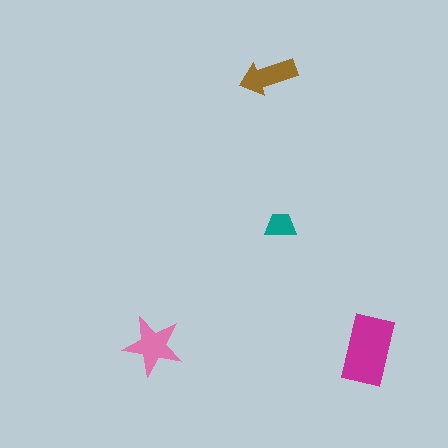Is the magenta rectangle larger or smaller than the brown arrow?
Larger.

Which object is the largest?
The magenta rectangle.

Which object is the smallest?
The teal trapezoid.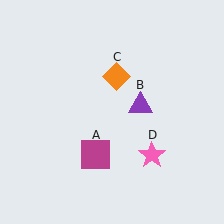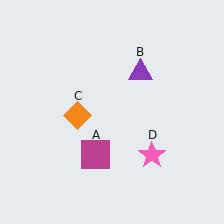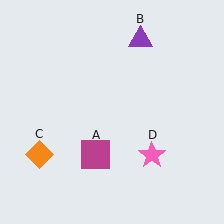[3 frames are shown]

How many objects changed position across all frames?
2 objects changed position: purple triangle (object B), orange diamond (object C).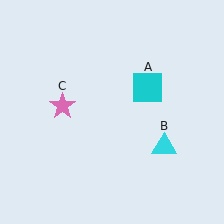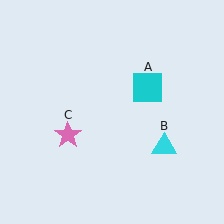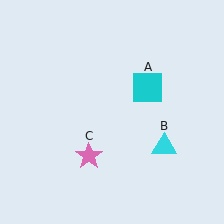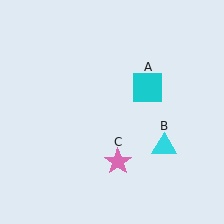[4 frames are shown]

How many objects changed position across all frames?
1 object changed position: pink star (object C).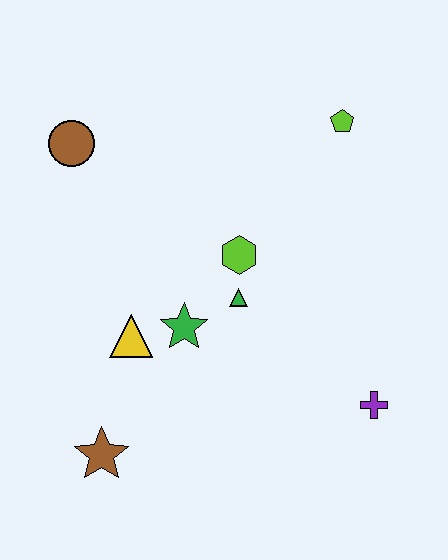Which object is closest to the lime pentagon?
The lime hexagon is closest to the lime pentagon.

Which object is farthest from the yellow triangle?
The lime pentagon is farthest from the yellow triangle.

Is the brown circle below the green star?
No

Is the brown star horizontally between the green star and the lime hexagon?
No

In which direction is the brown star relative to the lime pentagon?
The brown star is below the lime pentagon.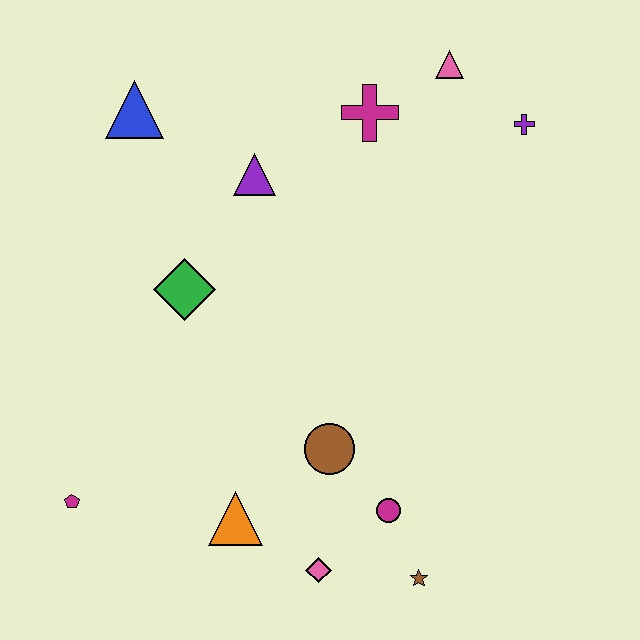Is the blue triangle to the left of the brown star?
Yes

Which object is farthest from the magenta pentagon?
The purple cross is farthest from the magenta pentagon.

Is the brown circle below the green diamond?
Yes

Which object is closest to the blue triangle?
The purple triangle is closest to the blue triangle.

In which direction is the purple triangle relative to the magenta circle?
The purple triangle is above the magenta circle.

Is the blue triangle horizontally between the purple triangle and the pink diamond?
No